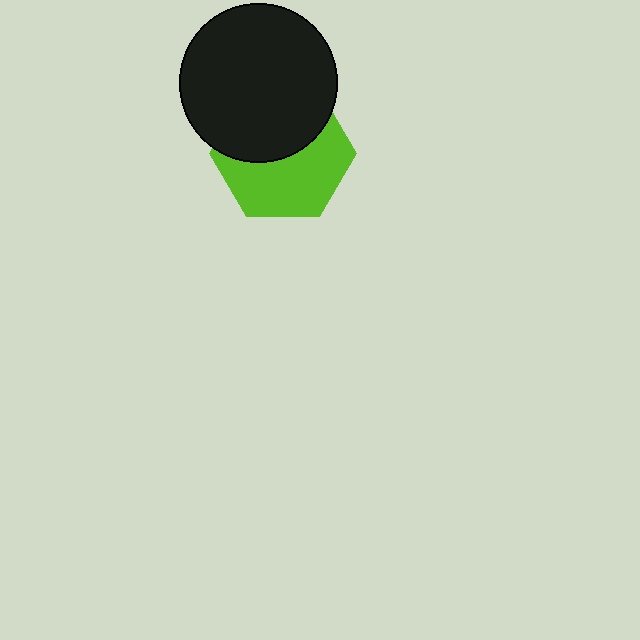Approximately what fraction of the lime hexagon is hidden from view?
Roughly 46% of the lime hexagon is hidden behind the black circle.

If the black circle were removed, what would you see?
You would see the complete lime hexagon.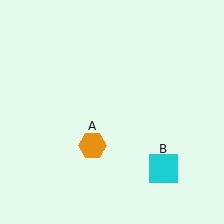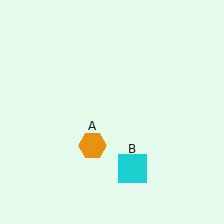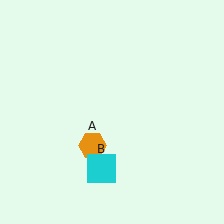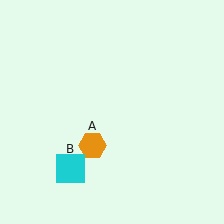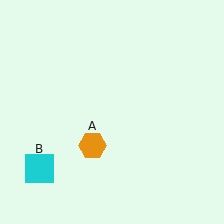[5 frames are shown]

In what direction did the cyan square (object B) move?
The cyan square (object B) moved left.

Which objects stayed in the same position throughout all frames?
Orange hexagon (object A) remained stationary.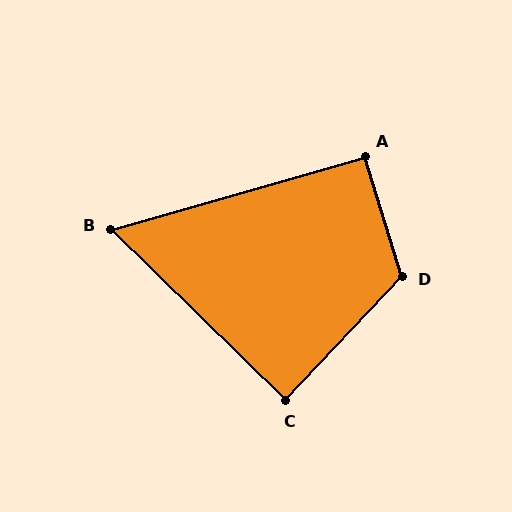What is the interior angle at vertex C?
Approximately 89 degrees (approximately right).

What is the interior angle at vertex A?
Approximately 91 degrees (approximately right).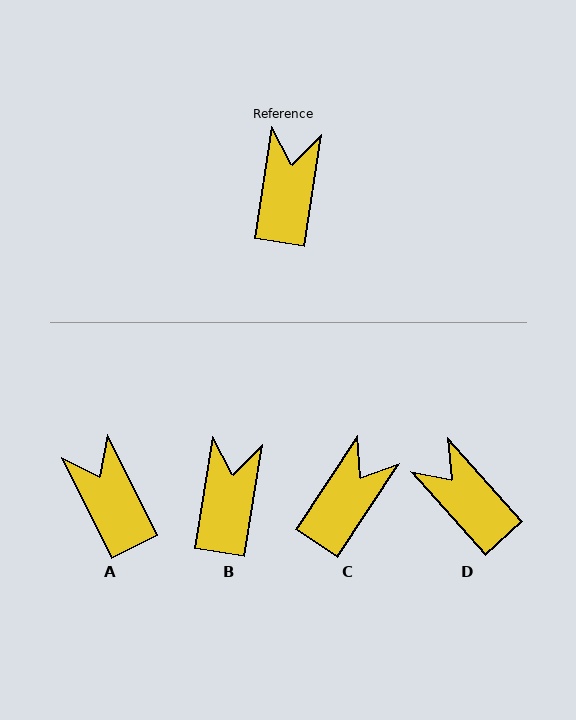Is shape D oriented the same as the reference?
No, it is off by about 51 degrees.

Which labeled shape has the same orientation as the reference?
B.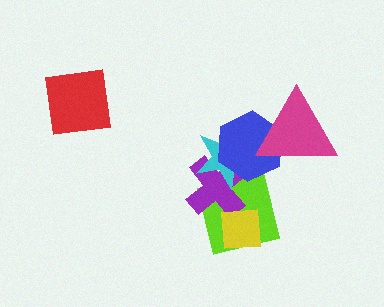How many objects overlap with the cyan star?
3 objects overlap with the cyan star.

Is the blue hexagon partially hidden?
Yes, it is partially covered by another shape.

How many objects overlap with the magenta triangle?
1 object overlaps with the magenta triangle.